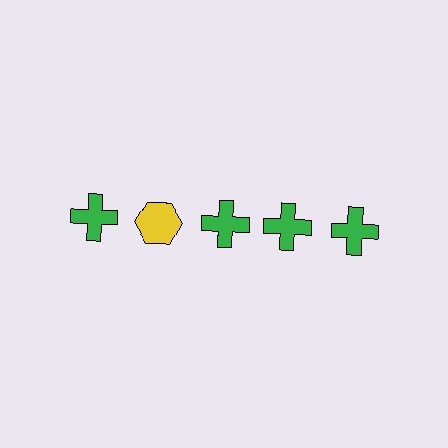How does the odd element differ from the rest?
It differs in both color (yellow instead of green) and shape (hexagon instead of cross).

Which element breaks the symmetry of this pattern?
The yellow hexagon in the top row, second from left column breaks the symmetry. All other shapes are green crosses.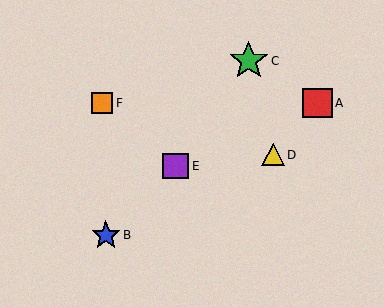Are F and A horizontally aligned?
Yes, both are at y≈103.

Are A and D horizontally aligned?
No, A is at y≈103 and D is at y≈155.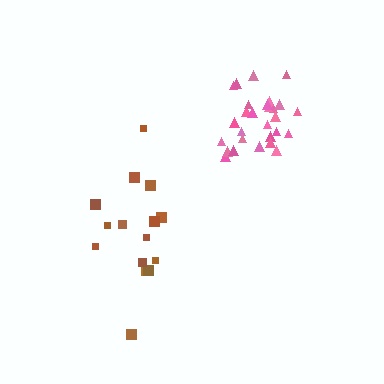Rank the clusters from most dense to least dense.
pink, brown.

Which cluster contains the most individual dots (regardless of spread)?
Pink (28).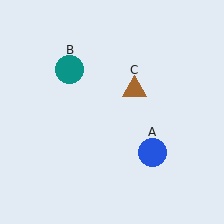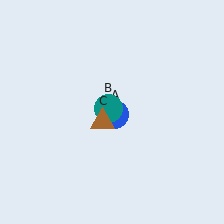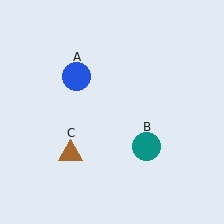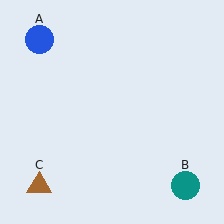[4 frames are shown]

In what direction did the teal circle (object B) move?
The teal circle (object B) moved down and to the right.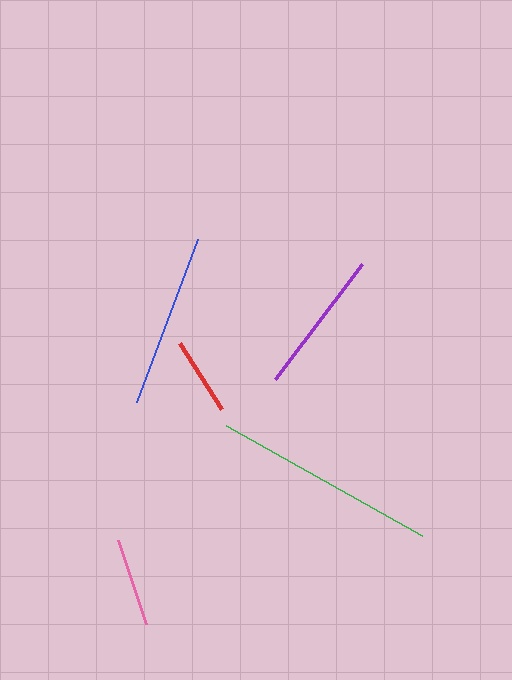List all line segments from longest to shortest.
From longest to shortest: green, blue, purple, pink, red.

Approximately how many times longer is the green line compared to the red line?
The green line is approximately 2.9 times the length of the red line.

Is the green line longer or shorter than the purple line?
The green line is longer than the purple line.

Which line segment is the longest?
The green line is the longest at approximately 225 pixels.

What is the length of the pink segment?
The pink segment is approximately 89 pixels long.